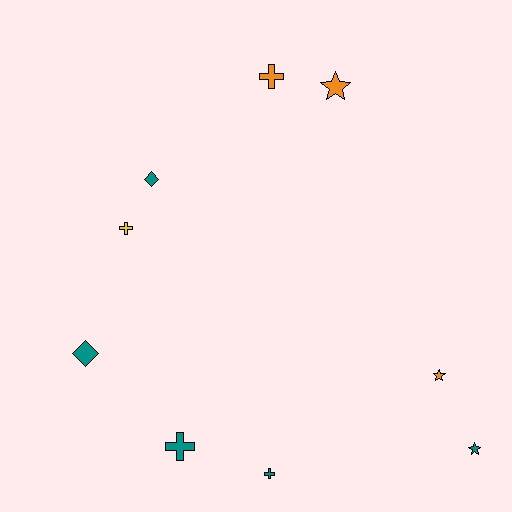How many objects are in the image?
There are 9 objects.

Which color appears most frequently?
Teal, with 5 objects.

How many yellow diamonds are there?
There are no yellow diamonds.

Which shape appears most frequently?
Cross, with 4 objects.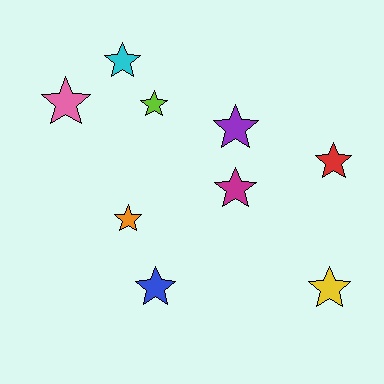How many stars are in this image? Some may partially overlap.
There are 9 stars.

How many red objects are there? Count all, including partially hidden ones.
There is 1 red object.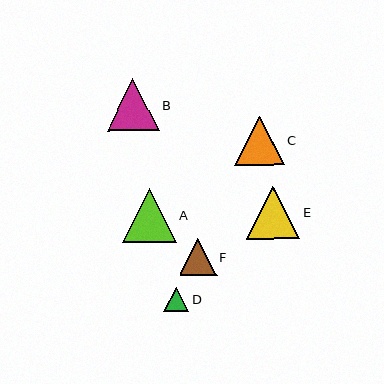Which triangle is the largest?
Triangle A is the largest with a size of approximately 54 pixels.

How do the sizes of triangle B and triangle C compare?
Triangle B and triangle C are approximately the same size.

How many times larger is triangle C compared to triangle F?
Triangle C is approximately 1.4 times the size of triangle F.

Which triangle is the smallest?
Triangle D is the smallest with a size of approximately 25 pixels.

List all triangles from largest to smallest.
From largest to smallest: A, E, B, C, F, D.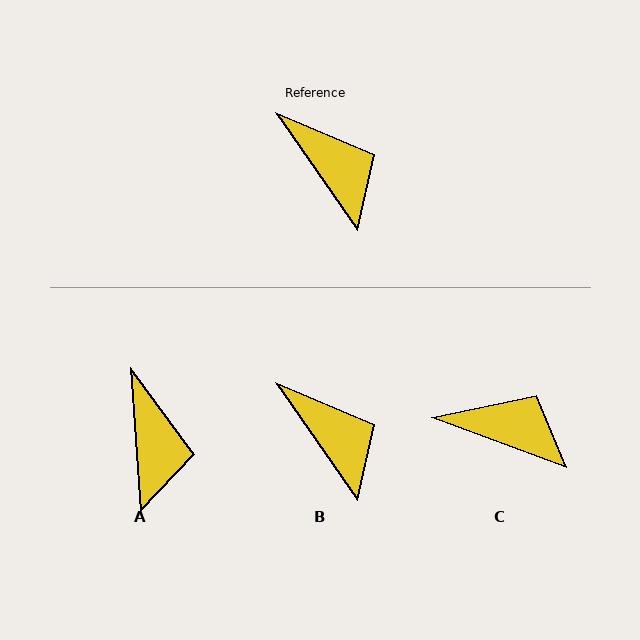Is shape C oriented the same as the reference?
No, it is off by about 35 degrees.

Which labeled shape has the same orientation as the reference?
B.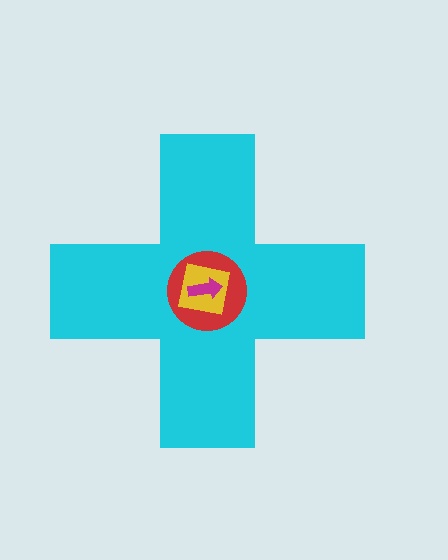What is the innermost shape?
The magenta arrow.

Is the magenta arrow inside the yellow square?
Yes.